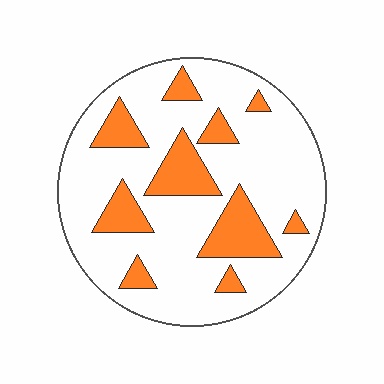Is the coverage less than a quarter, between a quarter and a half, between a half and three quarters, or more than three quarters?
Less than a quarter.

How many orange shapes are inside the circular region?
10.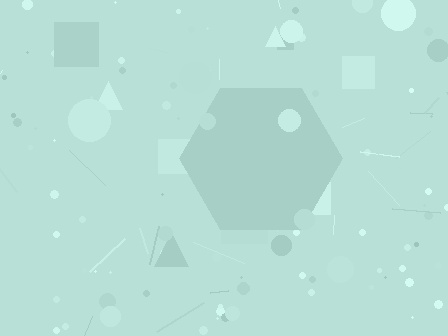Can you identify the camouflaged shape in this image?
The camouflaged shape is a hexagon.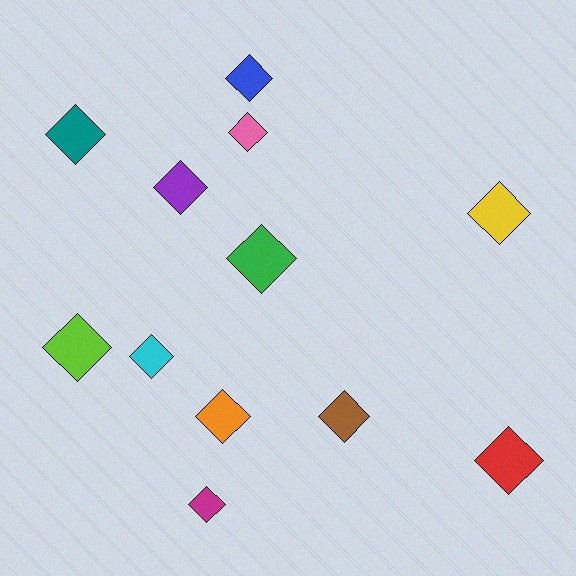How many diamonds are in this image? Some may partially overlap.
There are 12 diamonds.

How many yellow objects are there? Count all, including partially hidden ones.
There is 1 yellow object.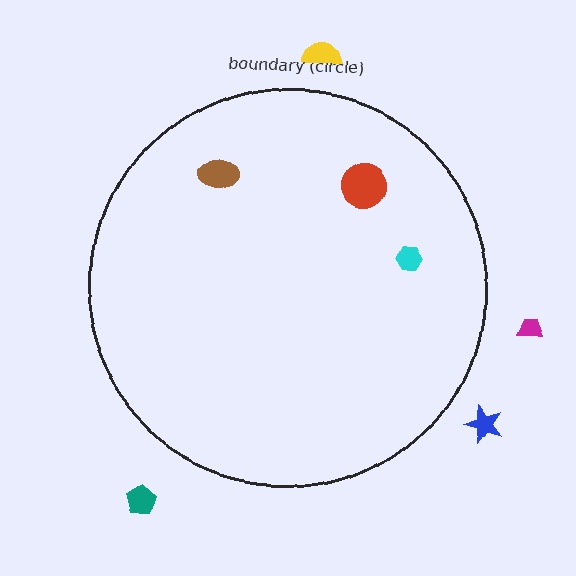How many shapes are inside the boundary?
3 inside, 4 outside.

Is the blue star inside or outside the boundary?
Outside.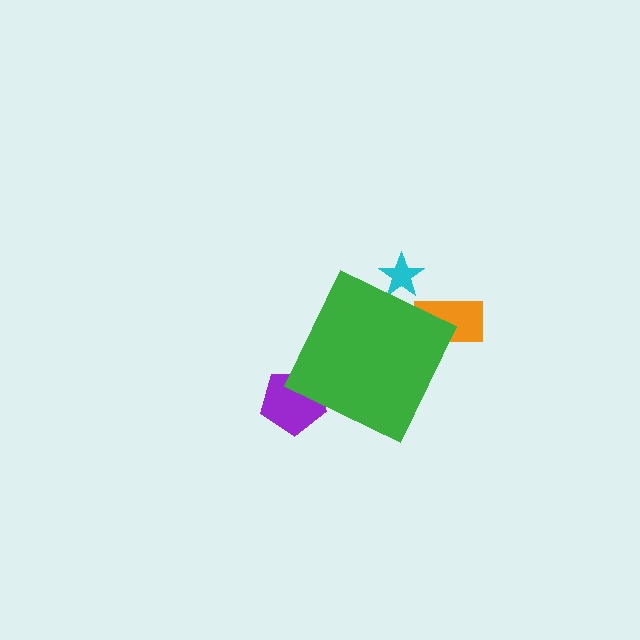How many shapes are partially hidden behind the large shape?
3 shapes are partially hidden.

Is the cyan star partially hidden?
Yes, the cyan star is partially hidden behind the green diamond.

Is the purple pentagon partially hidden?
Yes, the purple pentagon is partially hidden behind the green diamond.